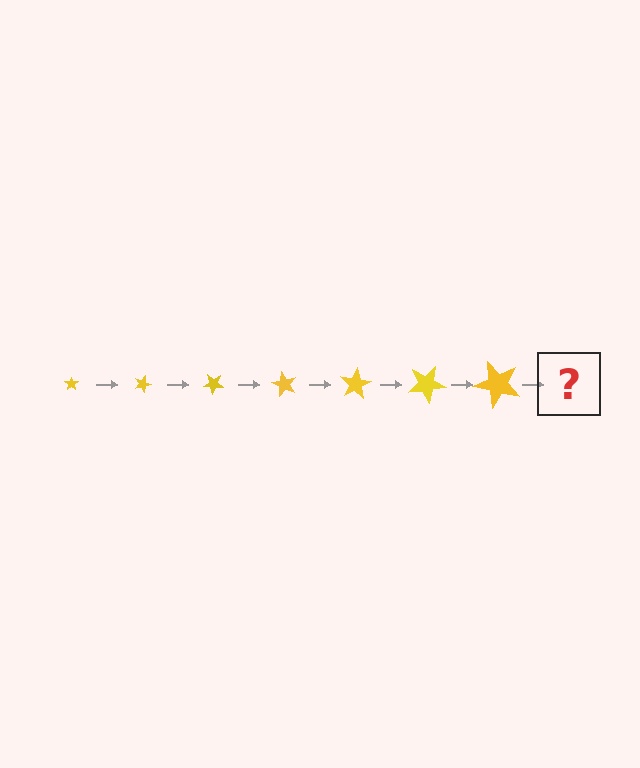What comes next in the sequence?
The next element should be a star, larger than the previous one and rotated 140 degrees from the start.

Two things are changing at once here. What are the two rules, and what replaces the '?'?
The two rules are that the star grows larger each step and it rotates 20 degrees each step. The '?' should be a star, larger than the previous one and rotated 140 degrees from the start.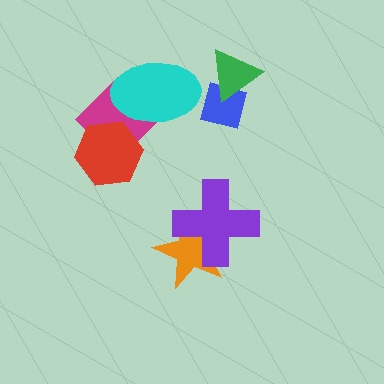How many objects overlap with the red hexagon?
1 object overlaps with the red hexagon.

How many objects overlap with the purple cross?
1 object overlaps with the purple cross.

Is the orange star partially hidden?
Yes, it is partially covered by another shape.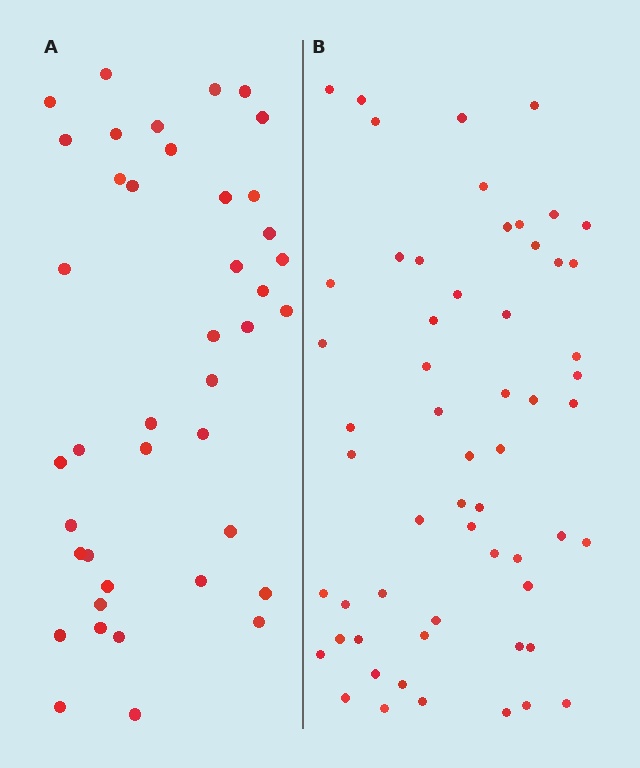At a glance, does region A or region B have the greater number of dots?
Region B (the right region) has more dots.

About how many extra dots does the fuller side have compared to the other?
Region B has approximately 15 more dots than region A.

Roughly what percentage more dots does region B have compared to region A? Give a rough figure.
About 40% more.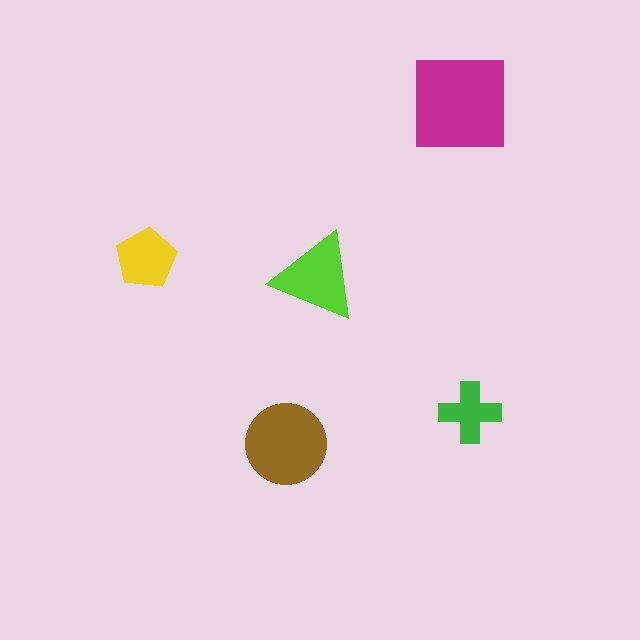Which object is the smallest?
The green cross.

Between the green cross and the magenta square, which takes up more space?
The magenta square.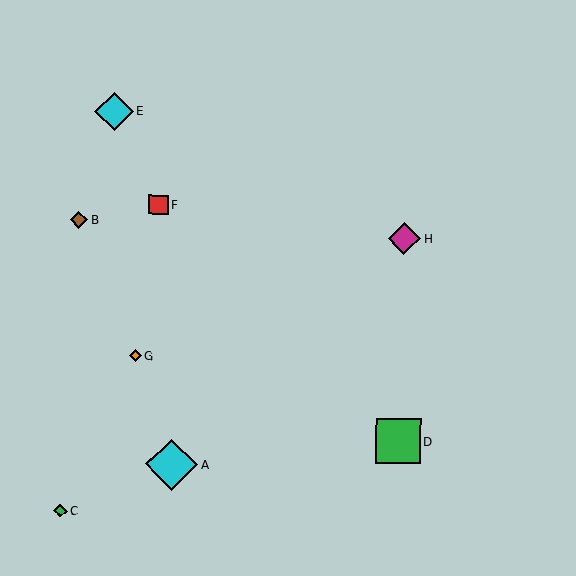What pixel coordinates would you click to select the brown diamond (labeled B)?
Click at (79, 219) to select the brown diamond B.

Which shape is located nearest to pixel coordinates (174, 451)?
The cyan diamond (labeled A) at (172, 465) is nearest to that location.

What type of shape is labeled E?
Shape E is a cyan diamond.